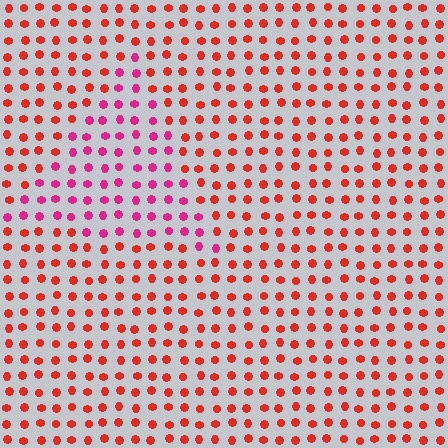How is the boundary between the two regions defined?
The boundary is defined purely by a slight shift in hue (about 36 degrees). Spacing, size, and orientation are identical on both sides.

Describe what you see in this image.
The image is filled with small red elements in a uniform arrangement. A triangle-shaped region is visible where the elements are tinted to a slightly different hue, forming a subtle color boundary.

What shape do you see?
I see a triangle.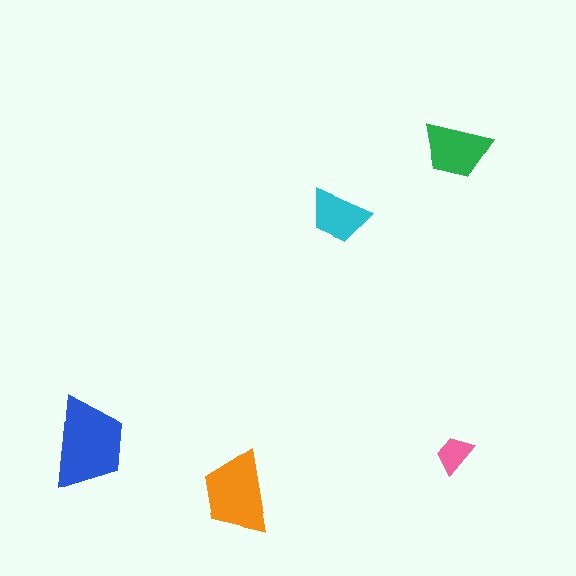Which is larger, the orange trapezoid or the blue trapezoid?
The blue one.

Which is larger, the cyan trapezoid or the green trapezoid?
The green one.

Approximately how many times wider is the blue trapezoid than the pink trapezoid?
About 2.5 times wider.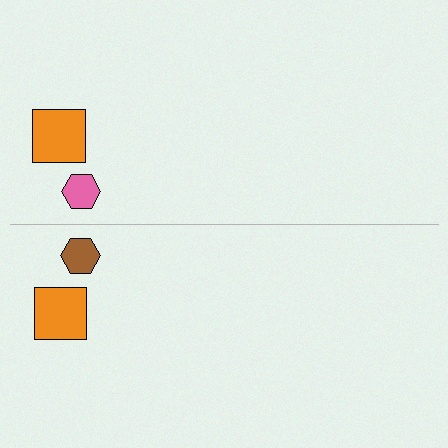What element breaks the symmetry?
The brown hexagon on the bottom side breaks the symmetry — its mirror counterpart is pink.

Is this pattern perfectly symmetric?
No, the pattern is not perfectly symmetric. The brown hexagon on the bottom side breaks the symmetry — its mirror counterpart is pink.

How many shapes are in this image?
There are 4 shapes in this image.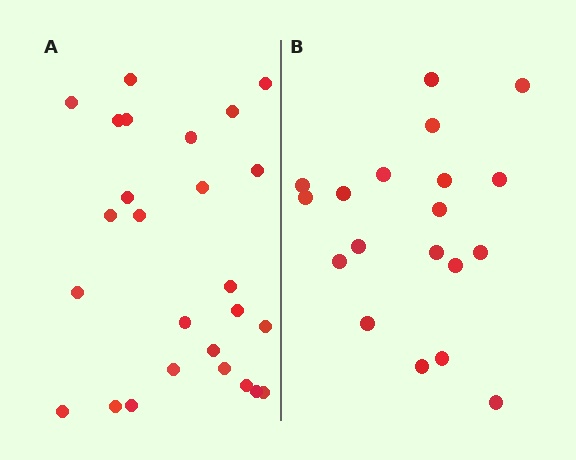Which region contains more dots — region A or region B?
Region A (the left region) has more dots.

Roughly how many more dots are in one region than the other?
Region A has roughly 8 or so more dots than region B.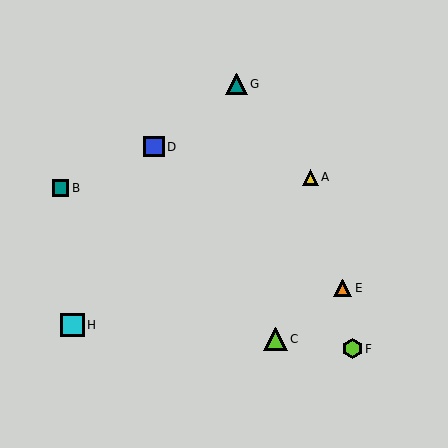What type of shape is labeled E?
Shape E is an orange triangle.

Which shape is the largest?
The lime triangle (labeled C) is the largest.